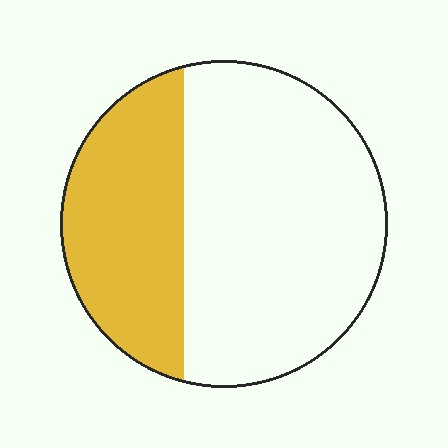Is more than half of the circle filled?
No.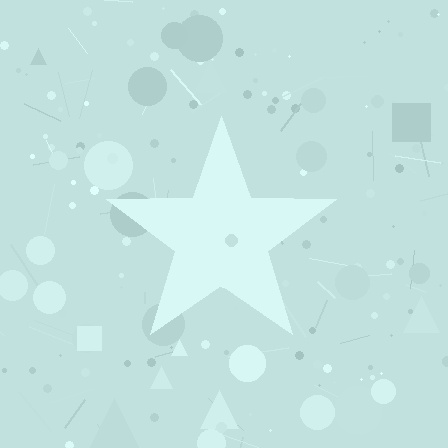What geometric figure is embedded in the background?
A star is embedded in the background.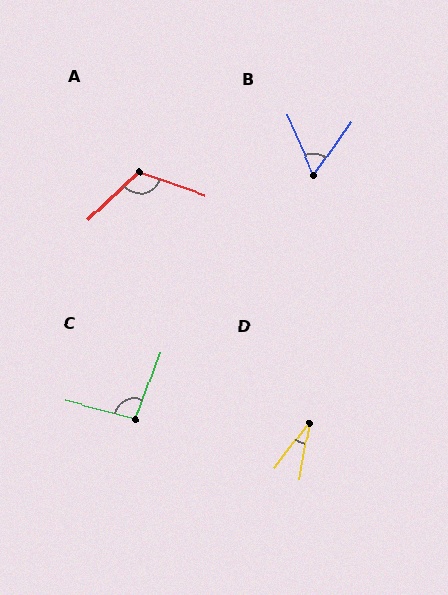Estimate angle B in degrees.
Approximately 58 degrees.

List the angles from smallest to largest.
D (27°), B (58°), C (95°), A (118°).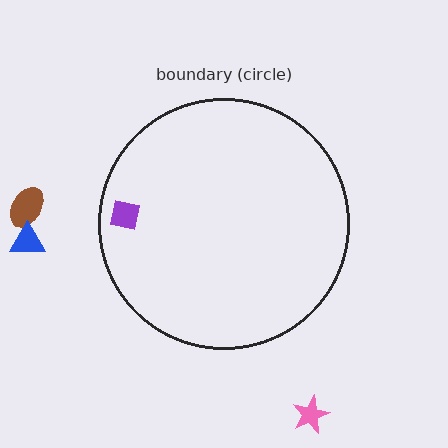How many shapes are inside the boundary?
1 inside, 3 outside.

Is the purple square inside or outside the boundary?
Inside.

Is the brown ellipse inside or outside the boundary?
Outside.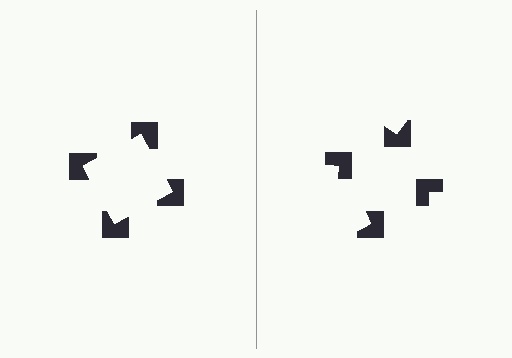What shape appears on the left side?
An illusory square.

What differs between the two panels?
The notched squares are positioned identically on both sides; only the wedge orientations differ. On the left they align to a square; on the right they are misaligned.